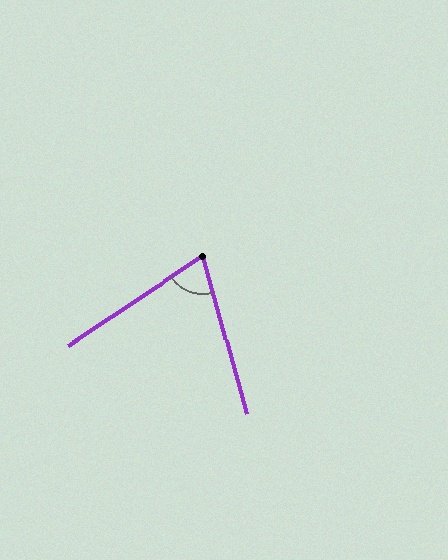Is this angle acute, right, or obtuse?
It is acute.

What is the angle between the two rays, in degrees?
Approximately 72 degrees.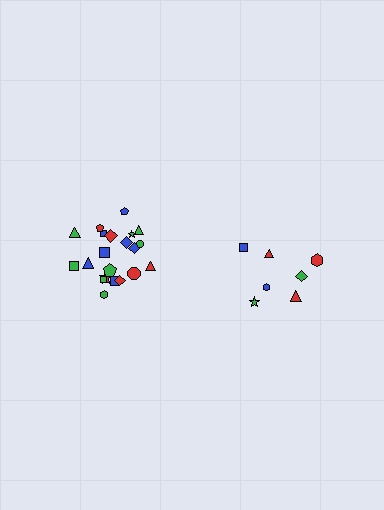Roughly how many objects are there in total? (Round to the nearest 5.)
Roughly 30 objects in total.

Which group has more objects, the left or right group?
The left group.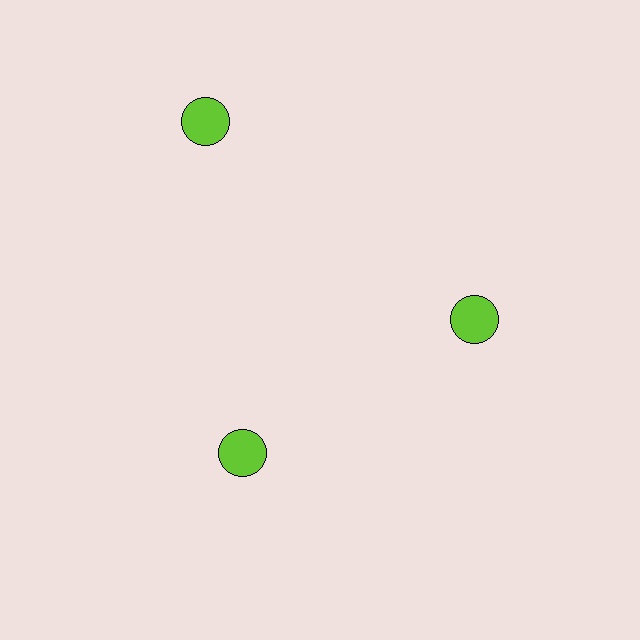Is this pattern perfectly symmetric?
No. The 3 lime circles are arranged in a ring, but one element near the 11 o'clock position is pushed outward from the center, breaking the 3-fold rotational symmetry.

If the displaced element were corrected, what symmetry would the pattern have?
It would have 3-fold rotational symmetry — the pattern would map onto itself every 120 degrees.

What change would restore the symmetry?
The symmetry would be restored by moving it inward, back onto the ring so that all 3 circles sit at equal angles and equal distance from the center.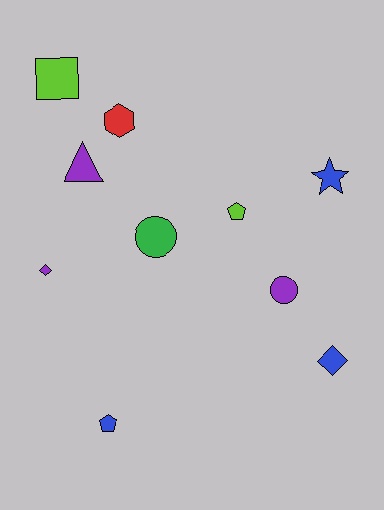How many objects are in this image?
There are 10 objects.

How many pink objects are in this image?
There are no pink objects.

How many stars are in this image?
There is 1 star.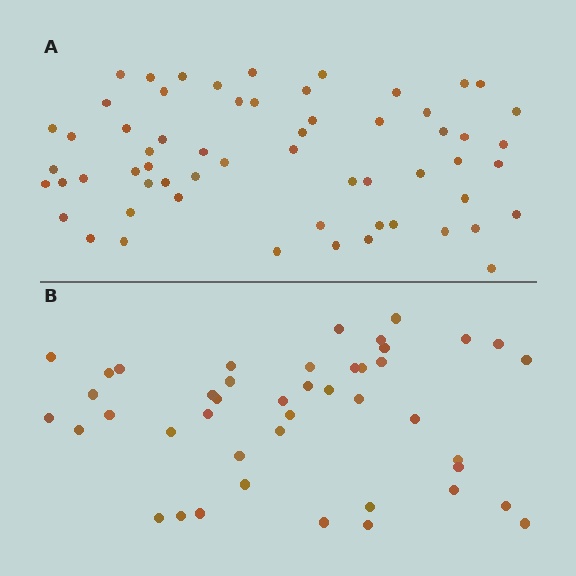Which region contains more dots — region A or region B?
Region A (the top region) has more dots.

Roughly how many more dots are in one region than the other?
Region A has approximately 15 more dots than region B.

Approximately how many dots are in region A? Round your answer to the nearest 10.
About 60 dots.